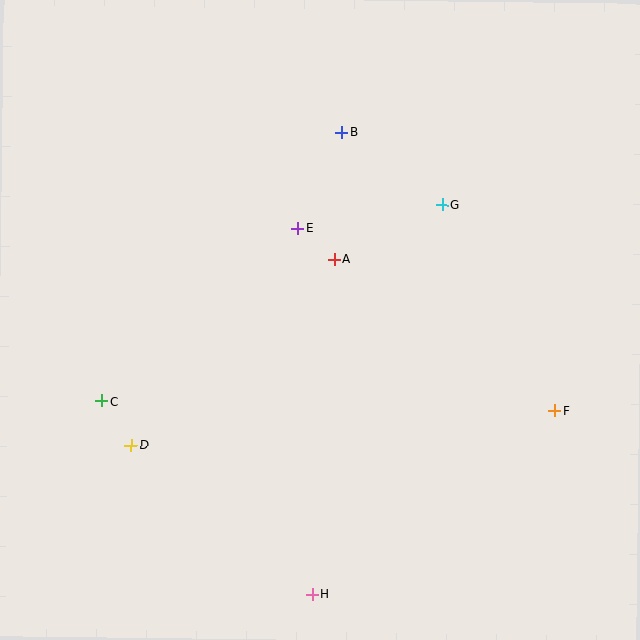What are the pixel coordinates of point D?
Point D is at (131, 445).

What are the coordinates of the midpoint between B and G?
The midpoint between B and G is at (392, 169).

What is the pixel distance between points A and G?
The distance between A and G is 122 pixels.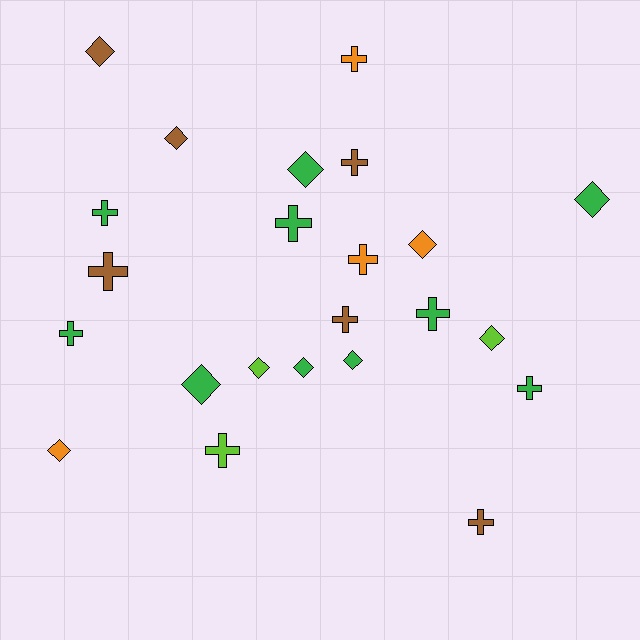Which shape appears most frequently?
Cross, with 12 objects.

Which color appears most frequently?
Green, with 10 objects.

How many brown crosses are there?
There are 4 brown crosses.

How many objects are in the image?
There are 23 objects.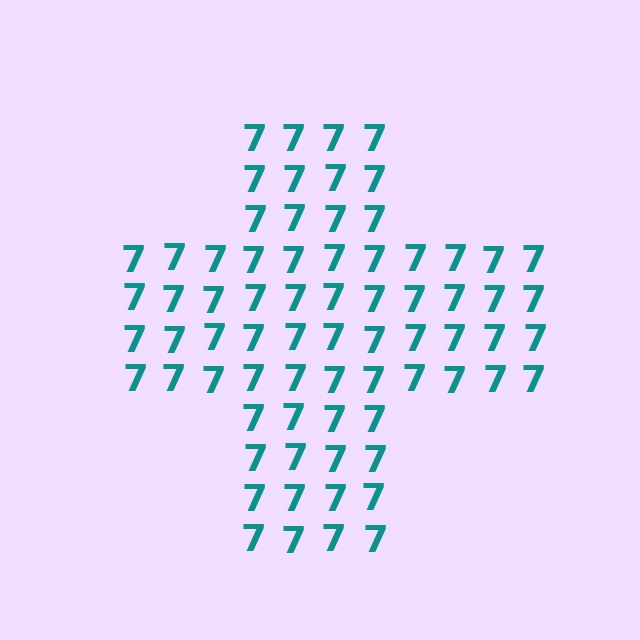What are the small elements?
The small elements are digit 7's.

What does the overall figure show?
The overall figure shows a cross.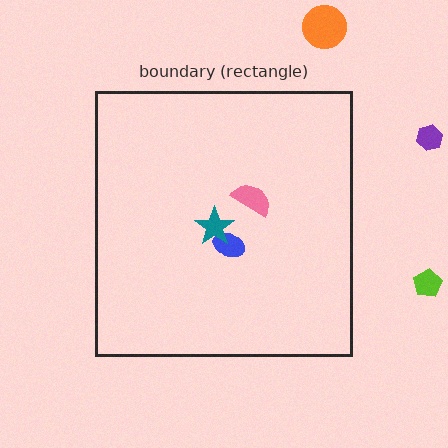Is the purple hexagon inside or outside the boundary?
Outside.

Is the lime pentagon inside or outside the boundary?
Outside.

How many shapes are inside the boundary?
3 inside, 3 outside.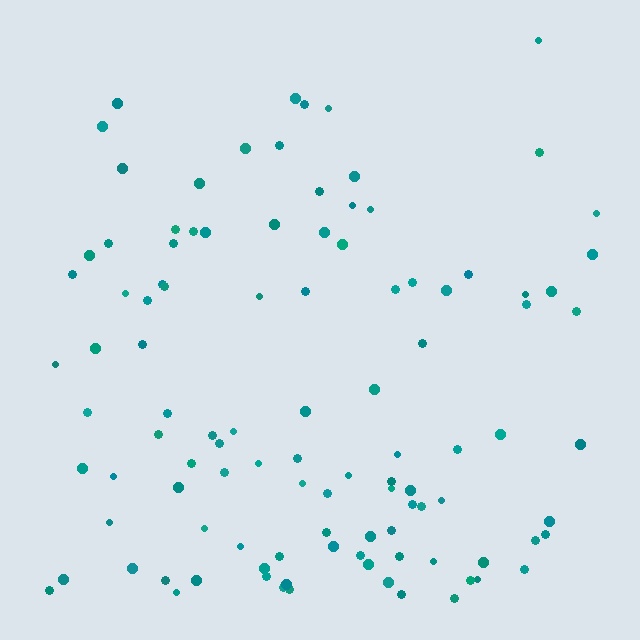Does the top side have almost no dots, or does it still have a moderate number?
Still a moderate number, just noticeably fewer than the bottom.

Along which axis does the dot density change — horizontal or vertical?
Vertical.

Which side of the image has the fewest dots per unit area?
The top.